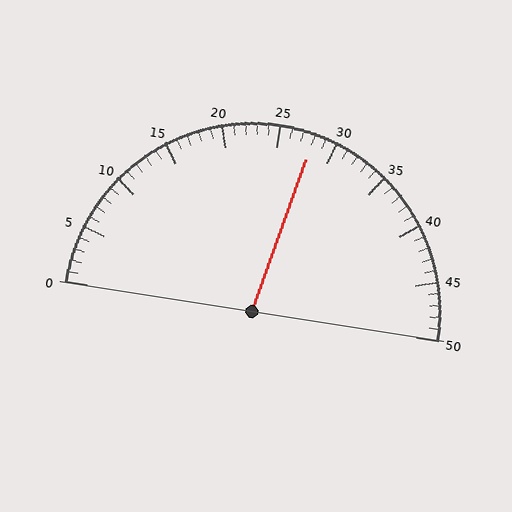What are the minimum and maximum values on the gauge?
The gauge ranges from 0 to 50.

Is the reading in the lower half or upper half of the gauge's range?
The reading is in the upper half of the range (0 to 50).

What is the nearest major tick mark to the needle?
The nearest major tick mark is 30.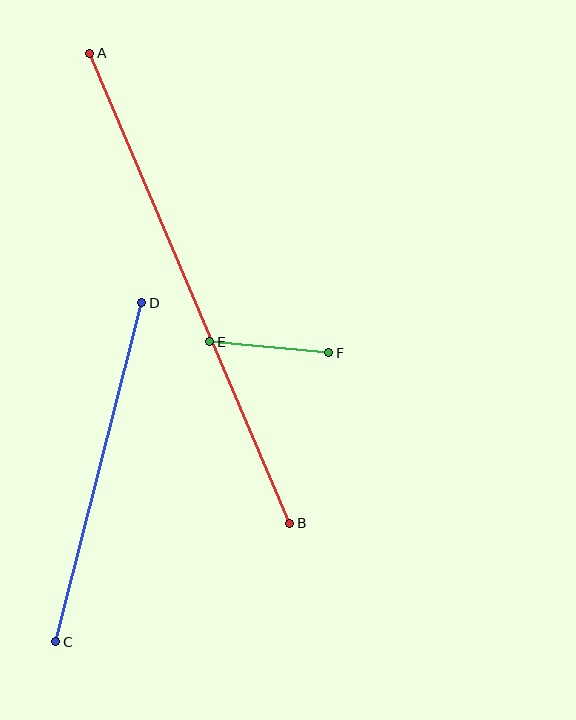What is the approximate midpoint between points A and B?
The midpoint is at approximately (190, 288) pixels.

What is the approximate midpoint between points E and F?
The midpoint is at approximately (269, 347) pixels.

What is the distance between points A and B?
The distance is approximately 511 pixels.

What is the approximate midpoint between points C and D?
The midpoint is at approximately (99, 472) pixels.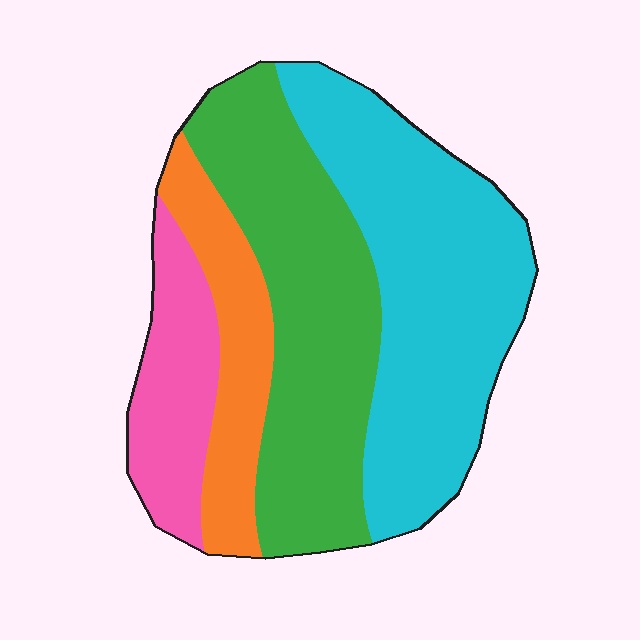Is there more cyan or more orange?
Cyan.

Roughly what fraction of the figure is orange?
Orange takes up about one eighth (1/8) of the figure.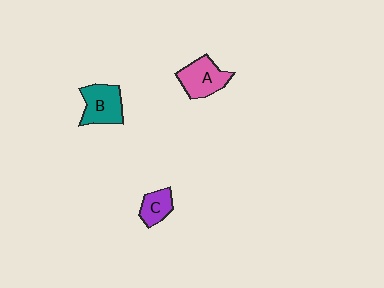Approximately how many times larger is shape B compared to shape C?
Approximately 1.6 times.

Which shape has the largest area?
Shape B (teal).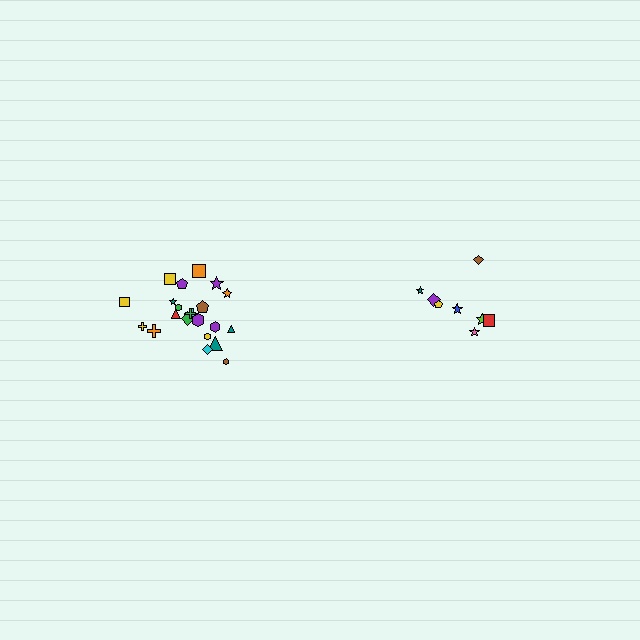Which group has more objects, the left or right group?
The left group.